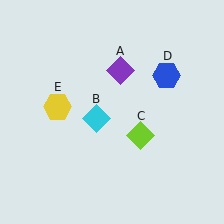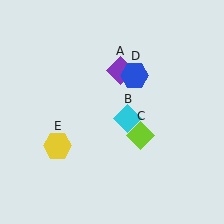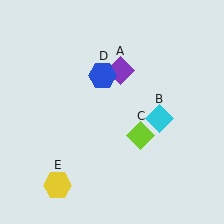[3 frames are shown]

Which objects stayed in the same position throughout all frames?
Purple diamond (object A) and lime diamond (object C) remained stationary.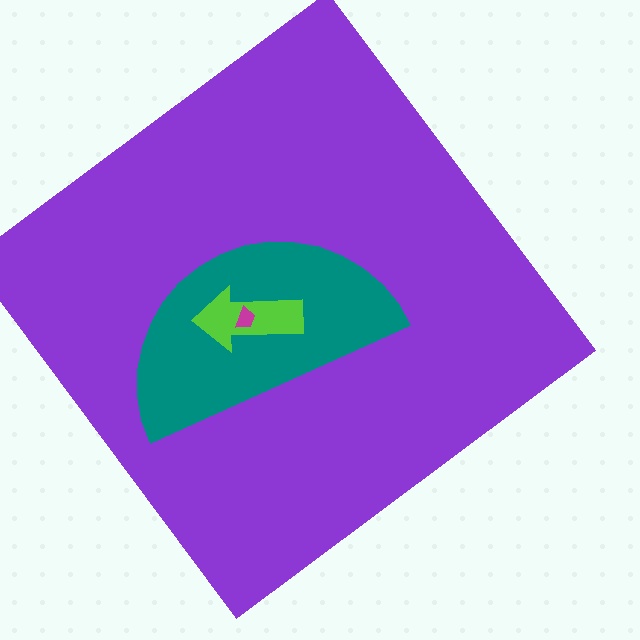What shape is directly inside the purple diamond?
The teal semicircle.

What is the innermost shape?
The magenta trapezoid.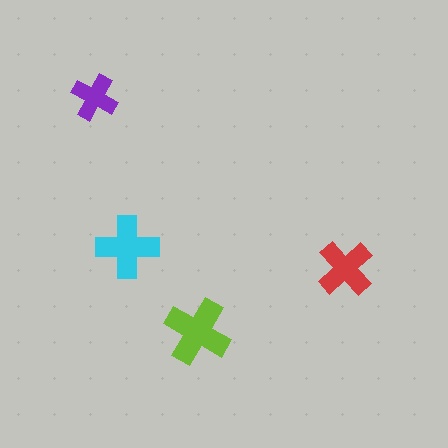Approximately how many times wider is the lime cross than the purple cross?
About 1.5 times wider.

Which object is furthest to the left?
The purple cross is leftmost.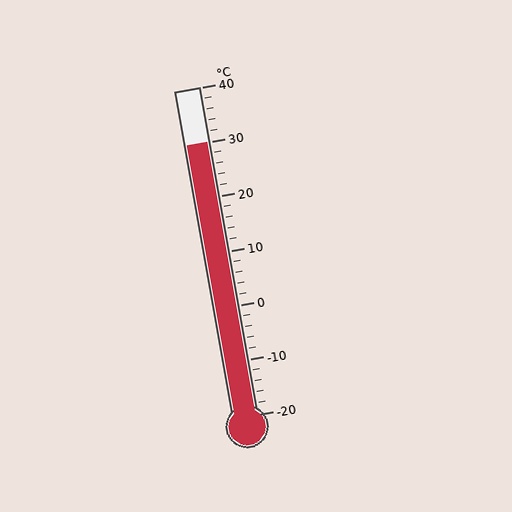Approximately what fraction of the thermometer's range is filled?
The thermometer is filled to approximately 85% of its range.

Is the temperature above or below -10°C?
The temperature is above -10°C.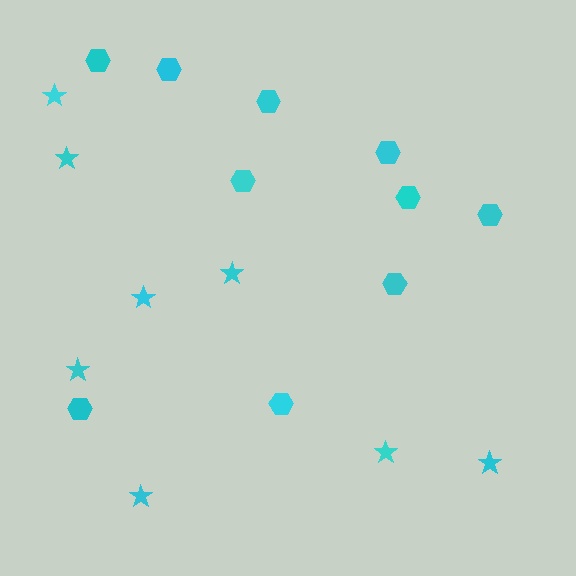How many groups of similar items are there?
There are 2 groups: one group of hexagons (10) and one group of stars (8).